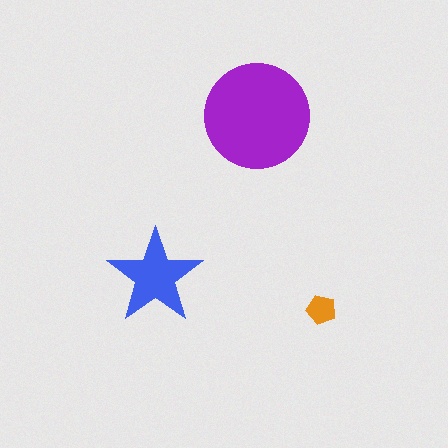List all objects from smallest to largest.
The orange pentagon, the blue star, the purple circle.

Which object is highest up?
The purple circle is topmost.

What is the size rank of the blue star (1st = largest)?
2nd.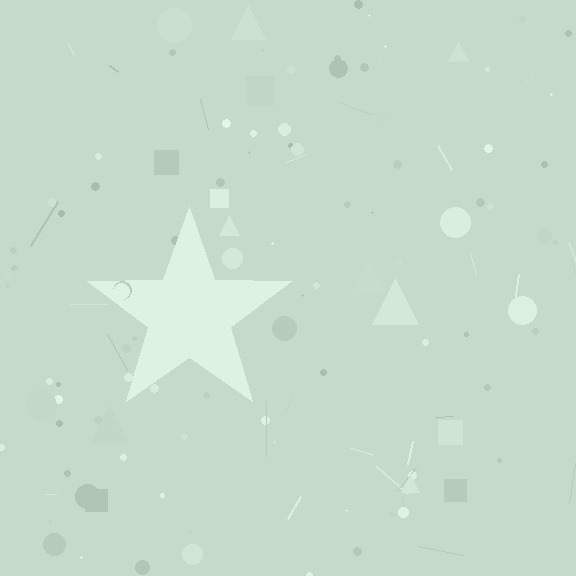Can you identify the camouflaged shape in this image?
The camouflaged shape is a star.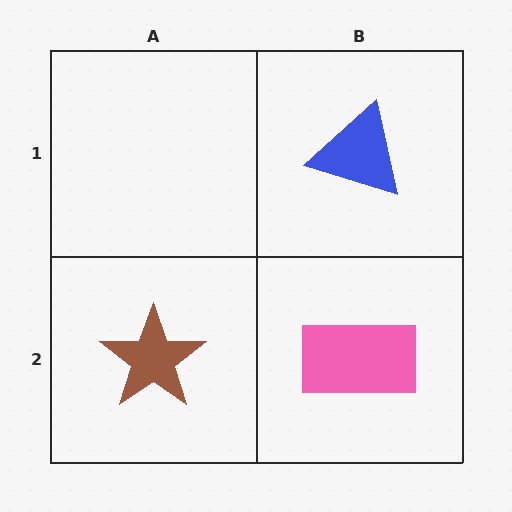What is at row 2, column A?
A brown star.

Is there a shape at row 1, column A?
No, that cell is empty.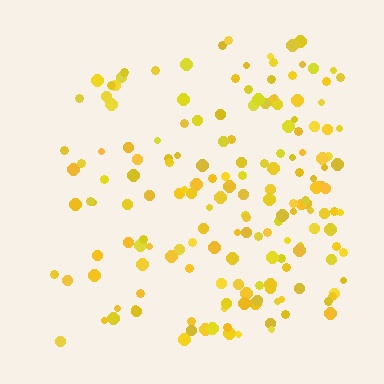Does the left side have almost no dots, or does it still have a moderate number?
Still a moderate number, just noticeably fewer than the right.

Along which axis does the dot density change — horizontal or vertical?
Horizontal.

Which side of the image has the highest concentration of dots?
The right.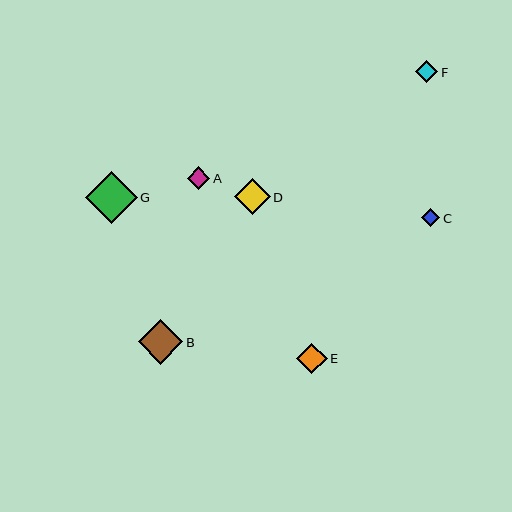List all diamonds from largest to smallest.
From largest to smallest: G, B, D, E, A, F, C.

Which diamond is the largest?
Diamond G is the largest with a size of approximately 52 pixels.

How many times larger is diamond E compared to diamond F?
Diamond E is approximately 1.4 times the size of diamond F.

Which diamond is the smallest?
Diamond C is the smallest with a size of approximately 18 pixels.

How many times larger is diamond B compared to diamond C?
Diamond B is approximately 2.5 times the size of diamond C.